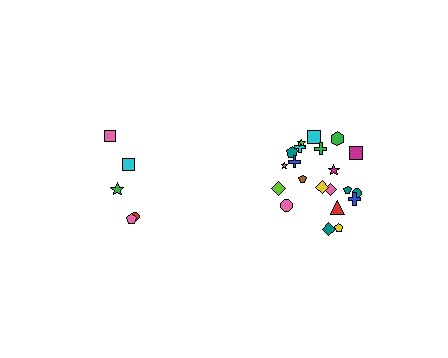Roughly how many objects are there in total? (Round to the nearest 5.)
Roughly 25 objects in total.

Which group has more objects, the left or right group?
The right group.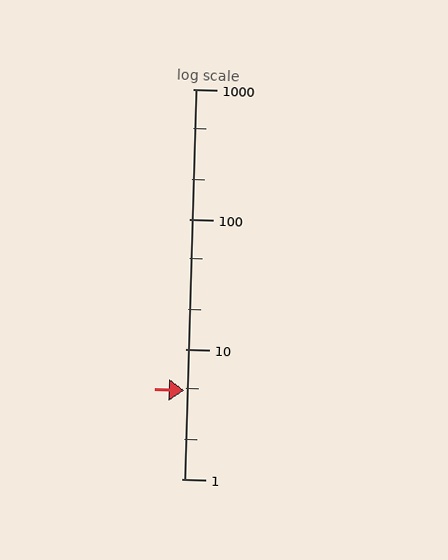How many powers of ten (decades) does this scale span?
The scale spans 3 decades, from 1 to 1000.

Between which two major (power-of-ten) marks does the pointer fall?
The pointer is between 1 and 10.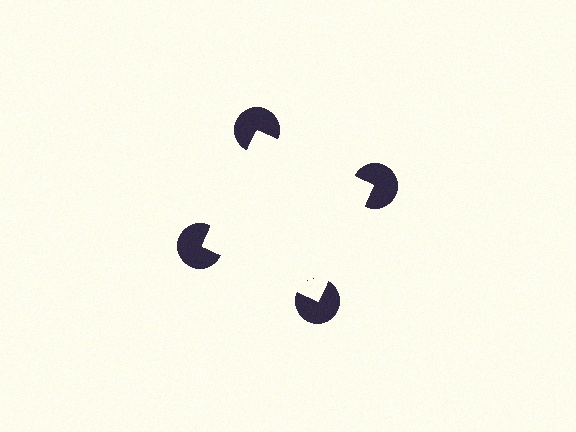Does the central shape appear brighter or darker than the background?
It typically appears slightly brighter than the background, even though no actual brightness change is drawn.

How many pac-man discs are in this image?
There are 4 — one at each vertex of the illusory square.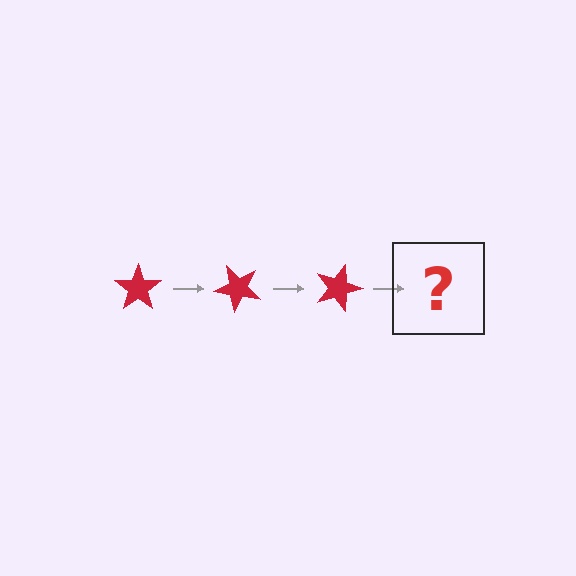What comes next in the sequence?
The next element should be a red star rotated 135 degrees.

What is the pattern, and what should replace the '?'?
The pattern is that the star rotates 45 degrees each step. The '?' should be a red star rotated 135 degrees.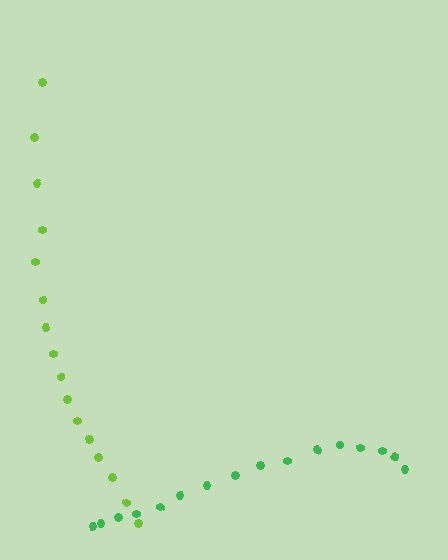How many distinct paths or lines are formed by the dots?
There are 2 distinct paths.